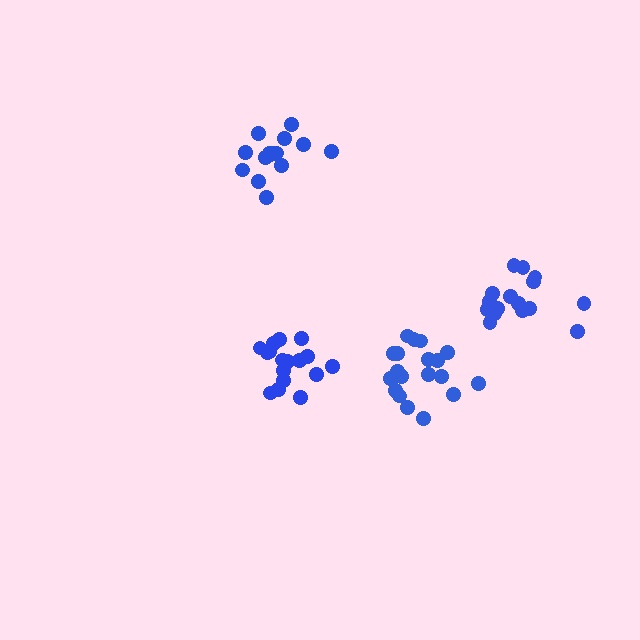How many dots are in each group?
Group 1: 15 dots, Group 2: 16 dots, Group 3: 17 dots, Group 4: 19 dots (67 total).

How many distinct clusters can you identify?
There are 4 distinct clusters.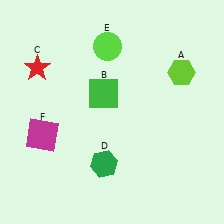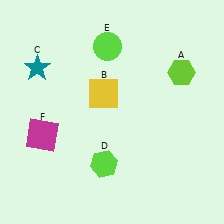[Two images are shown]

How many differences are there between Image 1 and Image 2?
There are 3 differences between the two images.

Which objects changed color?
B changed from green to yellow. C changed from red to teal. D changed from green to lime.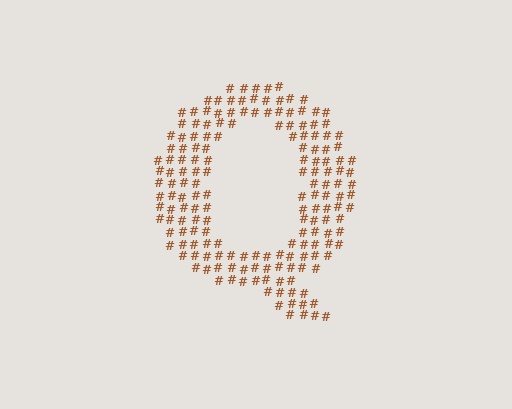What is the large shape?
The large shape is the letter Q.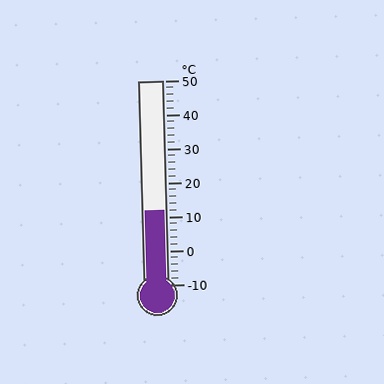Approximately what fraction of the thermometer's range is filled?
The thermometer is filled to approximately 35% of its range.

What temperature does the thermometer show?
The thermometer shows approximately 12°C.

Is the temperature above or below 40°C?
The temperature is below 40°C.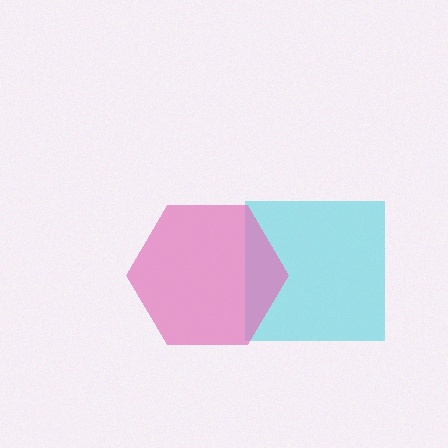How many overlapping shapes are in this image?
There are 2 overlapping shapes in the image.